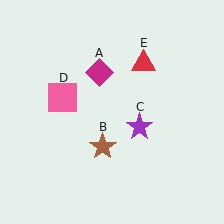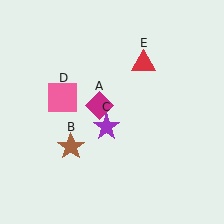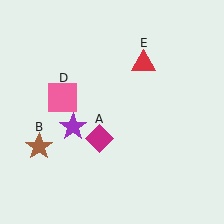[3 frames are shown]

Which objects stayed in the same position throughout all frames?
Pink square (object D) and red triangle (object E) remained stationary.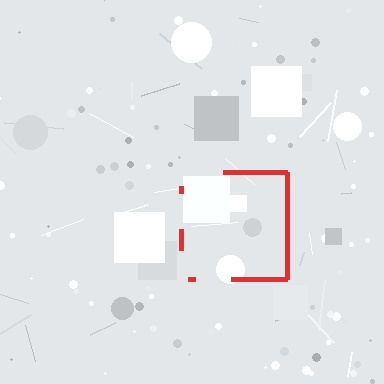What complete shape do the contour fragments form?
The contour fragments form a square.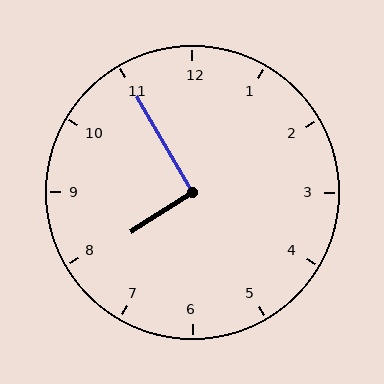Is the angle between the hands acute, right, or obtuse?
It is right.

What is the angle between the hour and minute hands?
Approximately 92 degrees.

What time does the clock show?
7:55.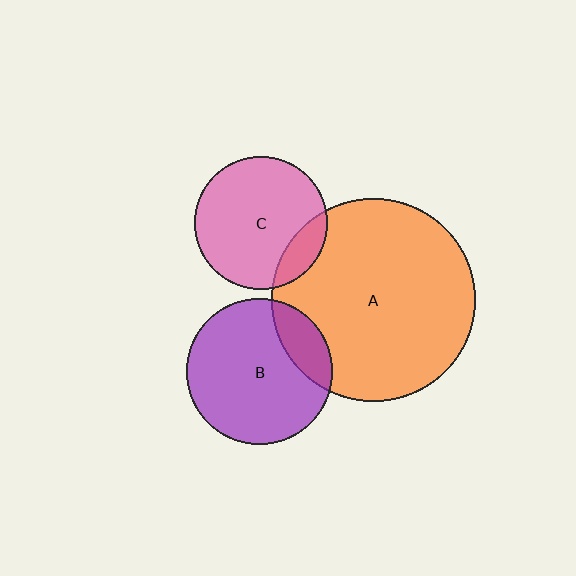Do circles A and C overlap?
Yes.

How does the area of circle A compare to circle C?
Approximately 2.3 times.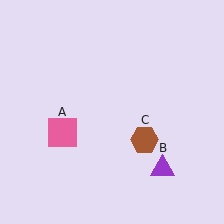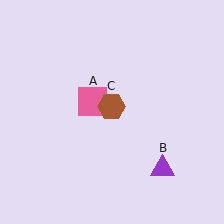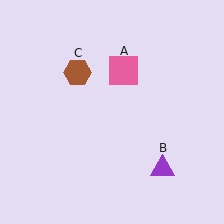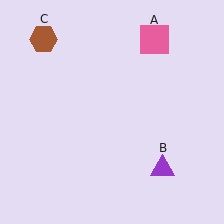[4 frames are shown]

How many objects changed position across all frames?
2 objects changed position: pink square (object A), brown hexagon (object C).